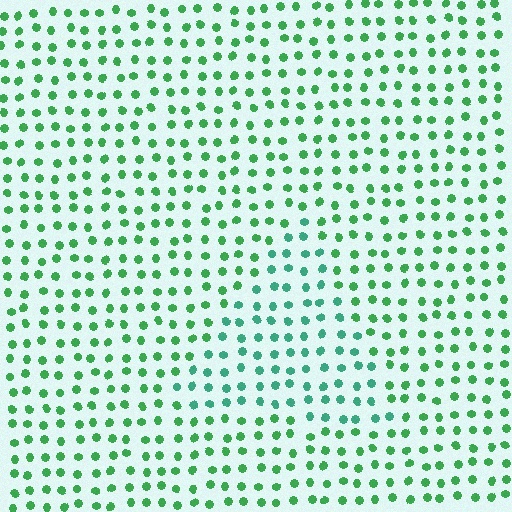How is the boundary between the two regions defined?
The boundary is defined purely by a slight shift in hue (about 28 degrees). Spacing, size, and orientation are identical on both sides.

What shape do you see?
I see a triangle.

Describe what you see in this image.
The image is filled with small green elements in a uniform arrangement. A triangle-shaped region is visible where the elements are tinted to a slightly different hue, forming a subtle color boundary.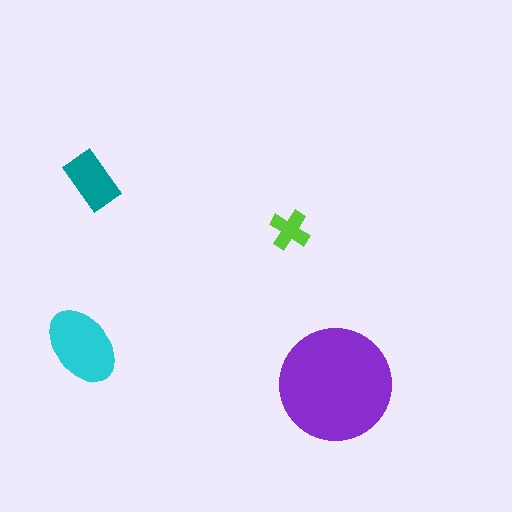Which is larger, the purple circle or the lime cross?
The purple circle.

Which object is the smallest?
The lime cross.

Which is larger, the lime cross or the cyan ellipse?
The cyan ellipse.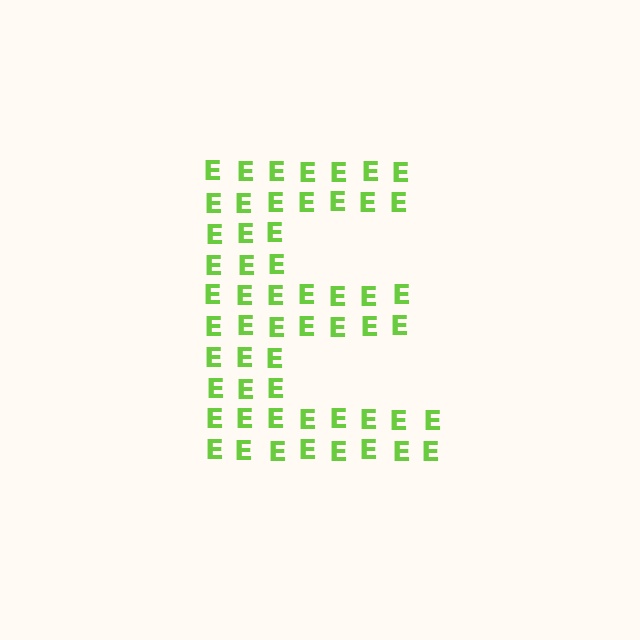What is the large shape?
The large shape is the letter E.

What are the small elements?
The small elements are letter E's.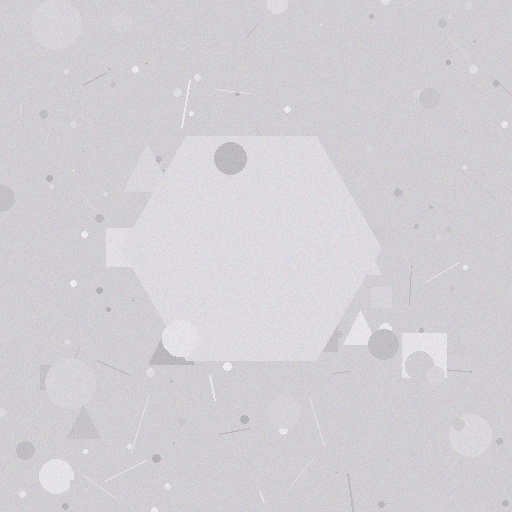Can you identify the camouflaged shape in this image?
The camouflaged shape is a hexagon.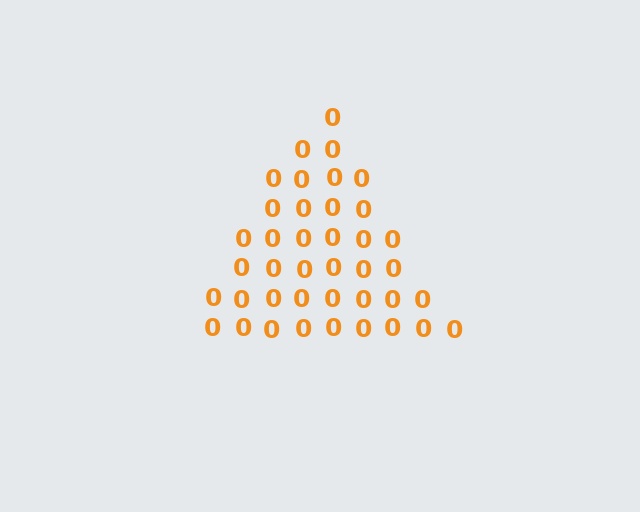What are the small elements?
The small elements are digit 0's.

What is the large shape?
The large shape is a triangle.